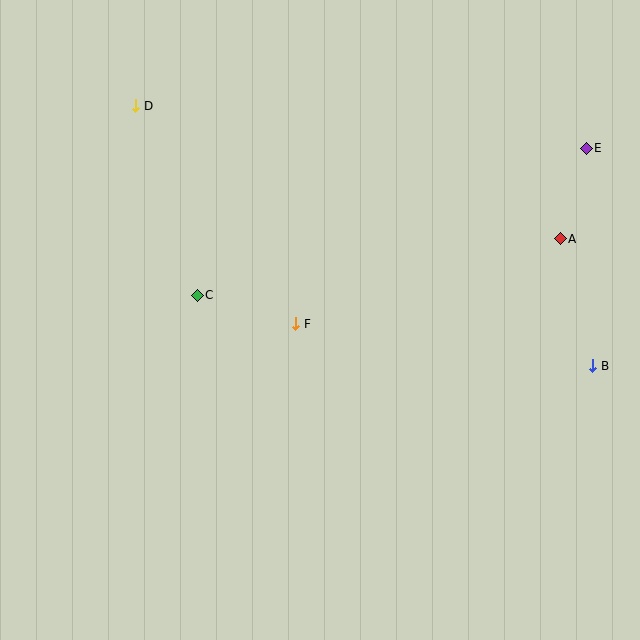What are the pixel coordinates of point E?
Point E is at (586, 148).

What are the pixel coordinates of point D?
Point D is at (136, 106).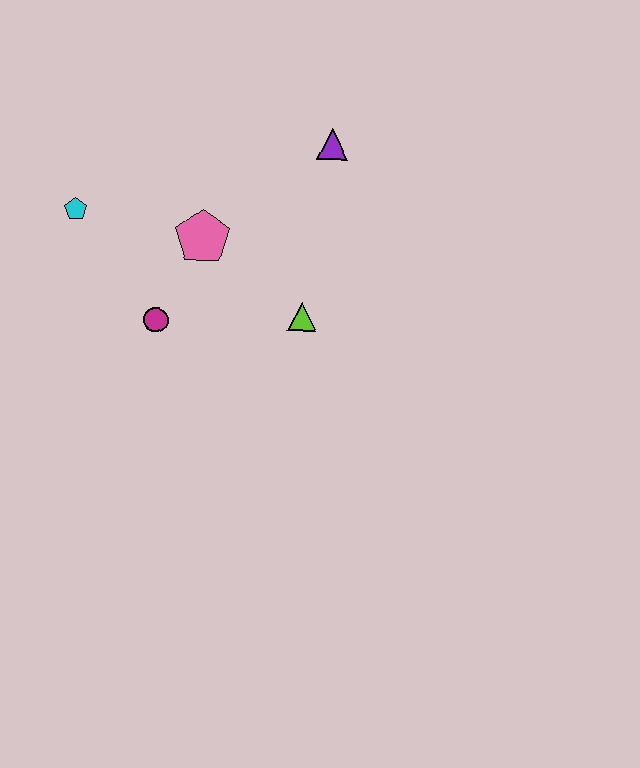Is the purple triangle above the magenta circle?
Yes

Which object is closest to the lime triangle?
The pink pentagon is closest to the lime triangle.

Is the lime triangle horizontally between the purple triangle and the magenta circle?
Yes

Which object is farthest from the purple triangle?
The cyan pentagon is farthest from the purple triangle.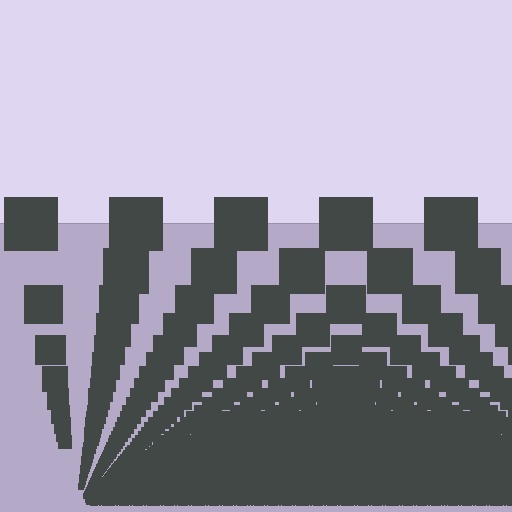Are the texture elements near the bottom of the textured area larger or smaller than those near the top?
Smaller. The gradient is inverted — elements near the bottom are smaller and denser.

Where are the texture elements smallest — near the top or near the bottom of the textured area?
Near the bottom.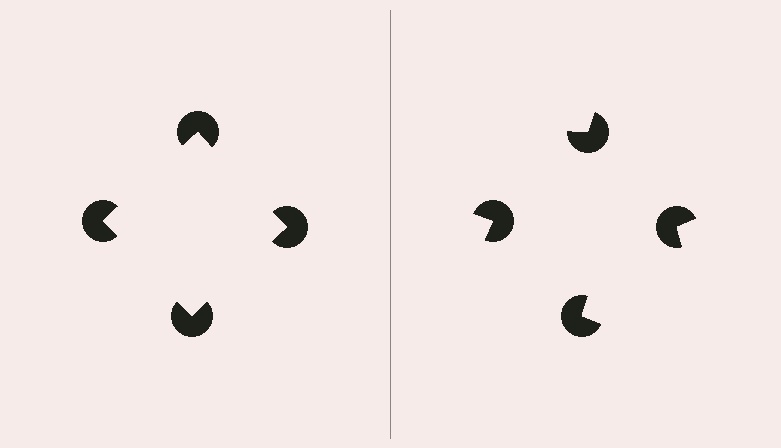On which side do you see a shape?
An illusory square appears on the left side. On the right side the wedge cuts are rotated, so no coherent shape forms.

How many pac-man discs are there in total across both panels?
8 — 4 on each side.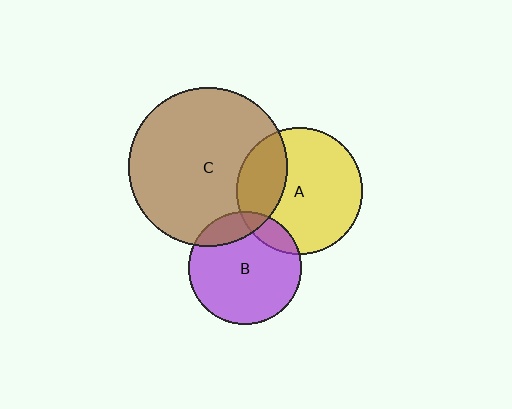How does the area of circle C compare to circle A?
Approximately 1.6 times.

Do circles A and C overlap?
Yes.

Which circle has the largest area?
Circle C (brown).